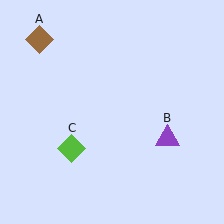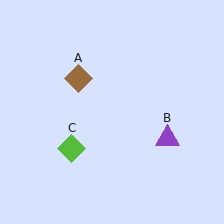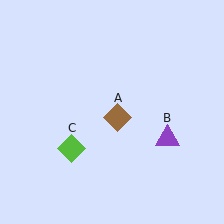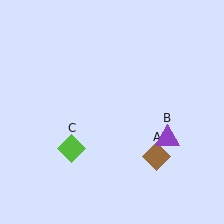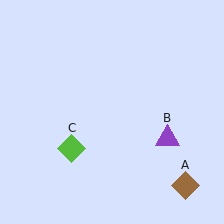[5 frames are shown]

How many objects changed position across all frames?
1 object changed position: brown diamond (object A).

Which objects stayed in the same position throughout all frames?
Purple triangle (object B) and lime diamond (object C) remained stationary.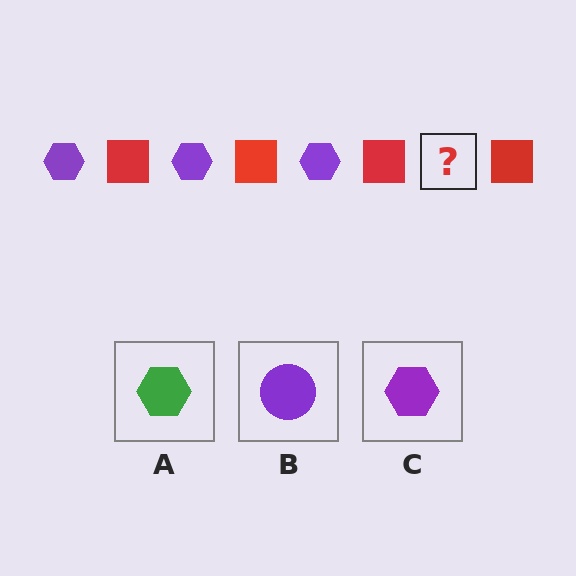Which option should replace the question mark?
Option C.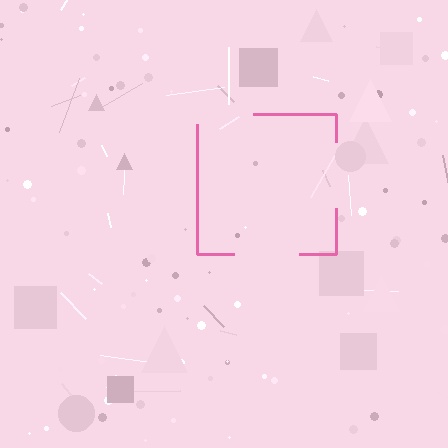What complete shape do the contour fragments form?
The contour fragments form a square.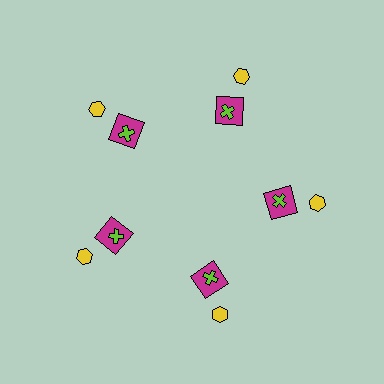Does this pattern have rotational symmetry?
Yes, this pattern has 5-fold rotational symmetry. It looks the same after rotating 72 degrees around the center.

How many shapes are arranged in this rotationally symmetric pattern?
There are 15 shapes, arranged in 5 groups of 3.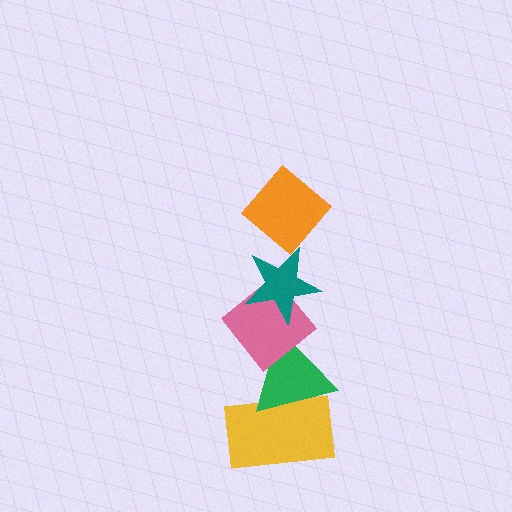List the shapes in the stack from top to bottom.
From top to bottom: the orange diamond, the teal star, the pink diamond, the green triangle, the yellow rectangle.